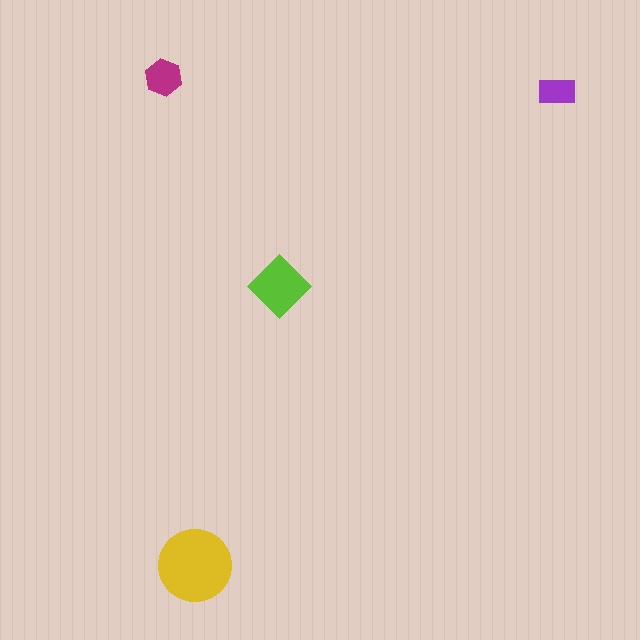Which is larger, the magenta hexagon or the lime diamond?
The lime diamond.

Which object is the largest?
The yellow circle.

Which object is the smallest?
The purple rectangle.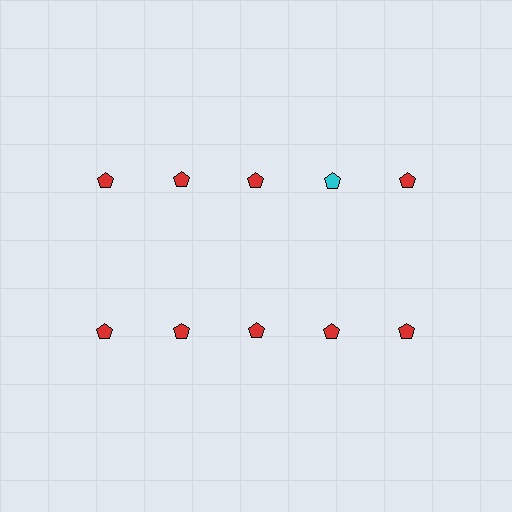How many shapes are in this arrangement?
There are 10 shapes arranged in a grid pattern.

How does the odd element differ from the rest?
It has a different color: cyan instead of red.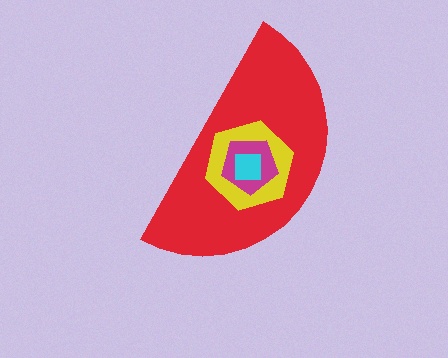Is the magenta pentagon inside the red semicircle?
Yes.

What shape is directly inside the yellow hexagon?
The magenta pentagon.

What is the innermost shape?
The cyan square.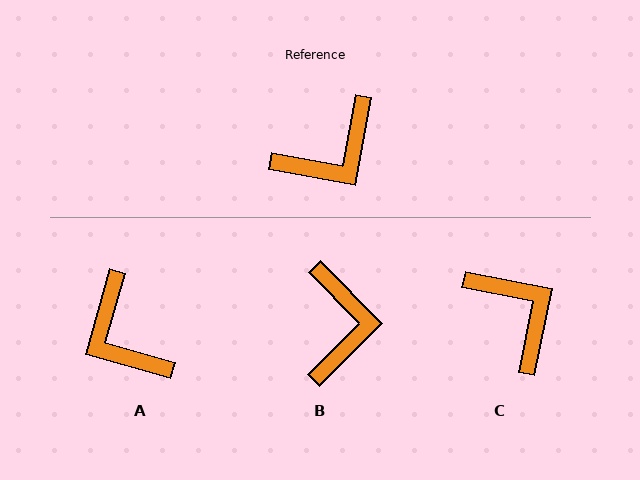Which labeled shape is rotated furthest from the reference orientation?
A, about 96 degrees away.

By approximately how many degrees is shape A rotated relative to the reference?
Approximately 96 degrees clockwise.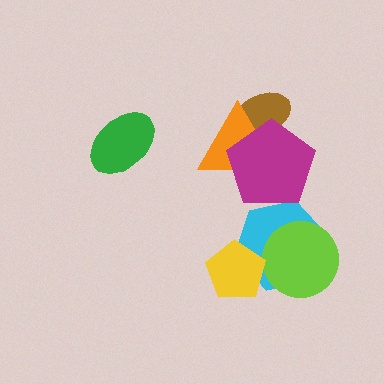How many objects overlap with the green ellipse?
0 objects overlap with the green ellipse.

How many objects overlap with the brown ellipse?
2 objects overlap with the brown ellipse.